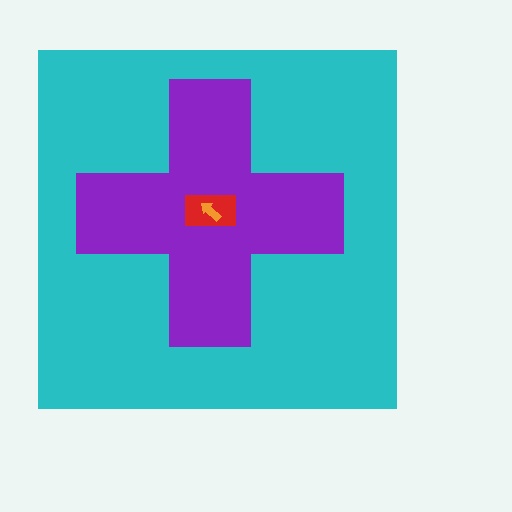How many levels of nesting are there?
4.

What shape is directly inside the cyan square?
The purple cross.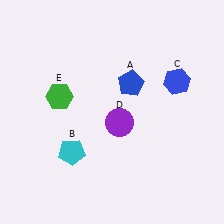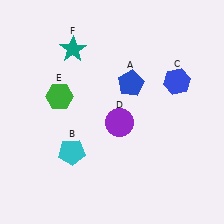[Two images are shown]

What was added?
A teal star (F) was added in Image 2.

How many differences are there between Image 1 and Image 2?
There is 1 difference between the two images.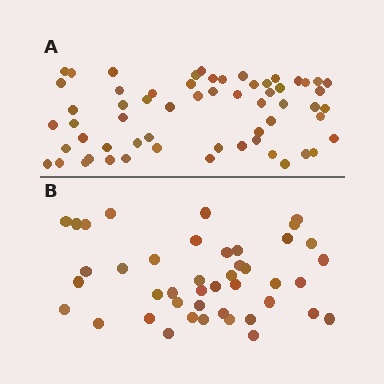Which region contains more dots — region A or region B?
Region A (the top region) has more dots.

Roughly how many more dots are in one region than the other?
Region A has approximately 15 more dots than region B.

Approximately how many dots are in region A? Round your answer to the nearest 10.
About 60 dots.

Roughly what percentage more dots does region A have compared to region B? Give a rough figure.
About 40% more.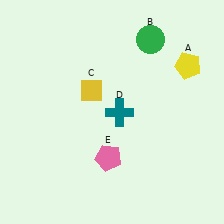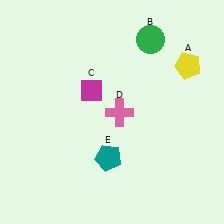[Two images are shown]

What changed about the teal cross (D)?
In Image 1, D is teal. In Image 2, it changed to pink.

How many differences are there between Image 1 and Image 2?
There are 3 differences between the two images.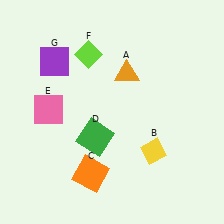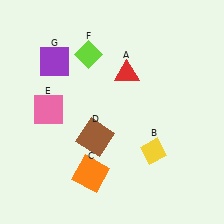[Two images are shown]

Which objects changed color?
A changed from orange to red. D changed from green to brown.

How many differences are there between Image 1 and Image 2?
There are 2 differences between the two images.